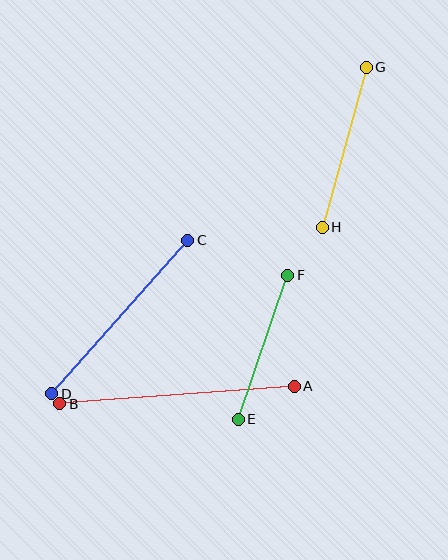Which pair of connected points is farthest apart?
Points A and B are farthest apart.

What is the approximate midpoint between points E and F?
The midpoint is at approximately (263, 347) pixels.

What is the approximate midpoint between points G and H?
The midpoint is at approximately (344, 147) pixels.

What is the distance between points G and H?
The distance is approximately 166 pixels.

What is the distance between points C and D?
The distance is approximately 205 pixels.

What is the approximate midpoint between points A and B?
The midpoint is at approximately (177, 395) pixels.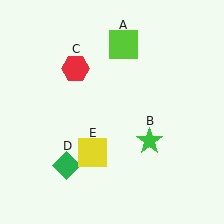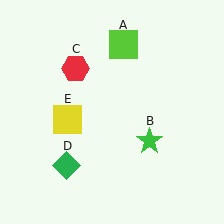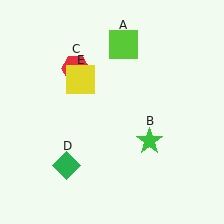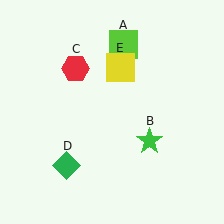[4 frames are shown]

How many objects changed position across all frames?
1 object changed position: yellow square (object E).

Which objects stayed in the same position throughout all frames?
Lime square (object A) and green star (object B) and red hexagon (object C) and green diamond (object D) remained stationary.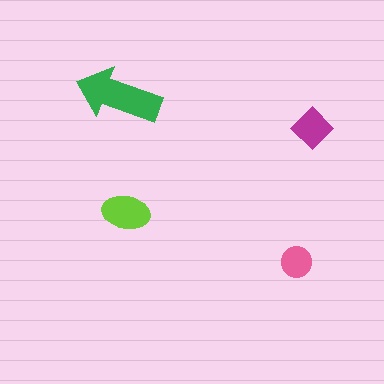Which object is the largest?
The green arrow.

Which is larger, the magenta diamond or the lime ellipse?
The lime ellipse.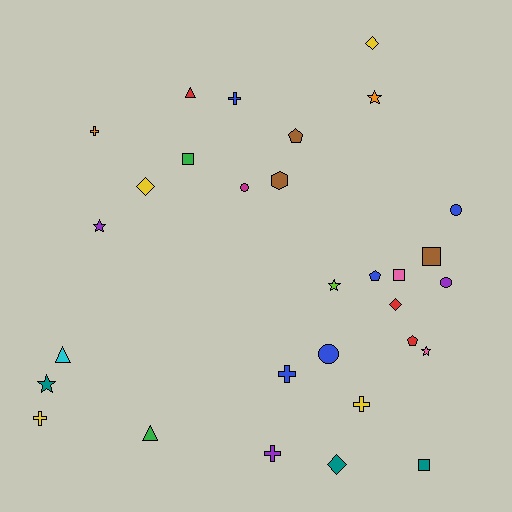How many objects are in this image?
There are 30 objects.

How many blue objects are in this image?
There are 5 blue objects.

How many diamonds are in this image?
There are 4 diamonds.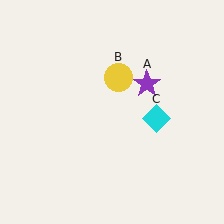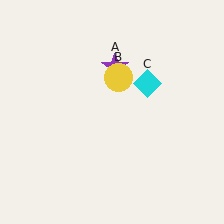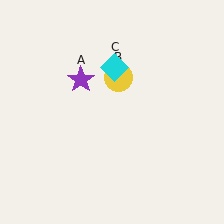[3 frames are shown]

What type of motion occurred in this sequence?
The purple star (object A), cyan diamond (object C) rotated counterclockwise around the center of the scene.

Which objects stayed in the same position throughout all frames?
Yellow circle (object B) remained stationary.